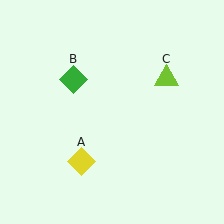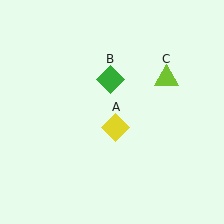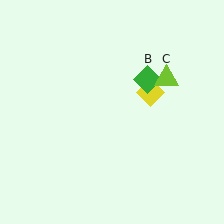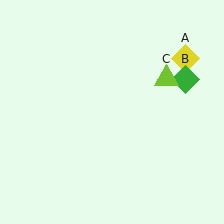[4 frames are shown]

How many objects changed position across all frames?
2 objects changed position: yellow diamond (object A), green diamond (object B).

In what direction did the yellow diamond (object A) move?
The yellow diamond (object A) moved up and to the right.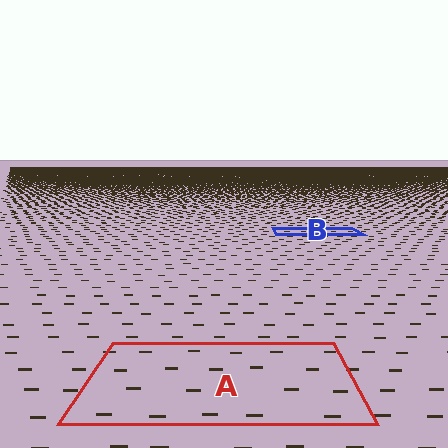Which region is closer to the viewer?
Region A is closer. The texture elements there are larger and more spread out.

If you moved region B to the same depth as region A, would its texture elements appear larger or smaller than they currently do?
They would appear larger. At a closer depth, the same texture elements are projected at a bigger on-screen size.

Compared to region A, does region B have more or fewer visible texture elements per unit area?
Region B has more texture elements per unit area — they are packed more densely because it is farther away.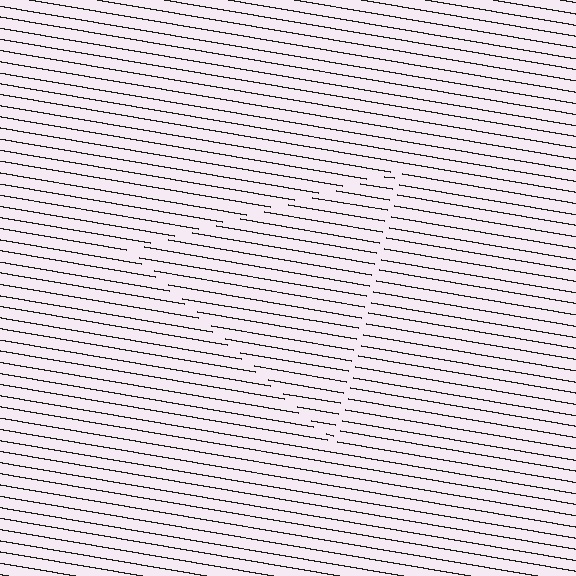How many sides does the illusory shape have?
3 sides — the line-ends trace a triangle.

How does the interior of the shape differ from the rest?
The interior of the shape contains the same grating, shifted by half a period — the contour is defined by the phase discontinuity where line-ends from the inner and outer gratings abut.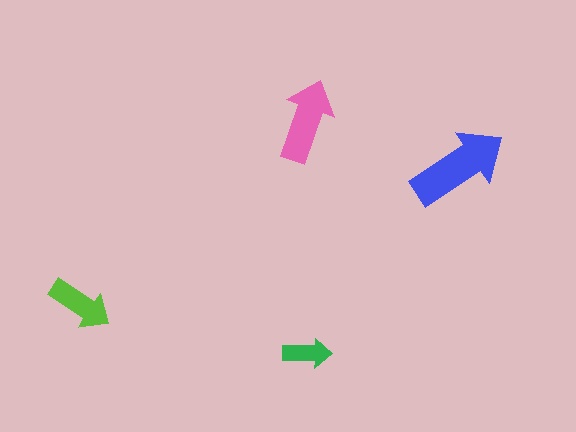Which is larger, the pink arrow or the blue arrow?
The blue one.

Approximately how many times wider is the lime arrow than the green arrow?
About 1.5 times wider.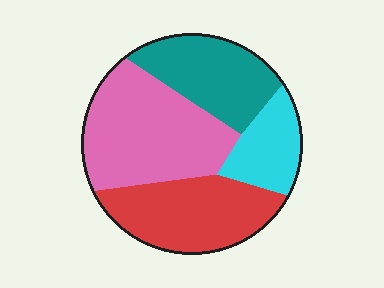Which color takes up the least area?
Cyan, at roughly 15%.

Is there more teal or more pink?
Pink.